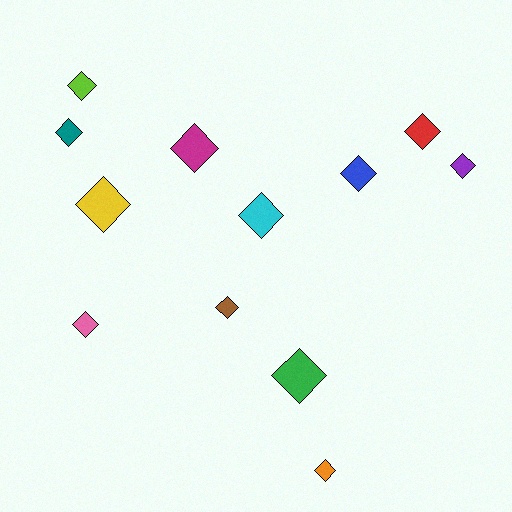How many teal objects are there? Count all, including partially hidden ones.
There is 1 teal object.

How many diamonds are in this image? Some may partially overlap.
There are 12 diamonds.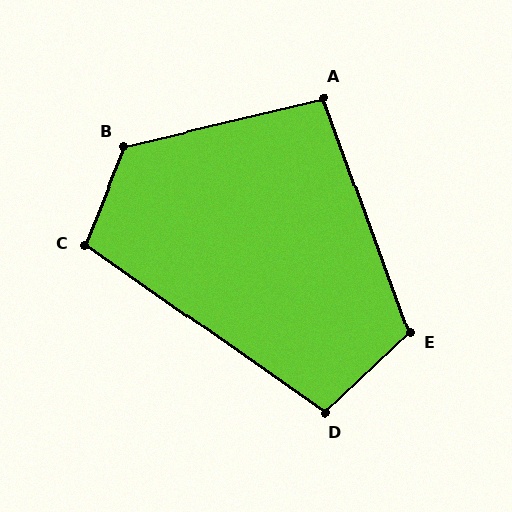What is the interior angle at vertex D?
Approximately 102 degrees (obtuse).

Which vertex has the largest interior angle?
B, at approximately 125 degrees.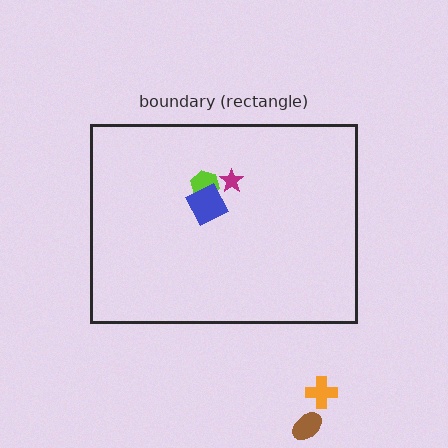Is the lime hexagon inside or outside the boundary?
Inside.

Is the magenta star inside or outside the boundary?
Inside.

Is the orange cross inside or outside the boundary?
Outside.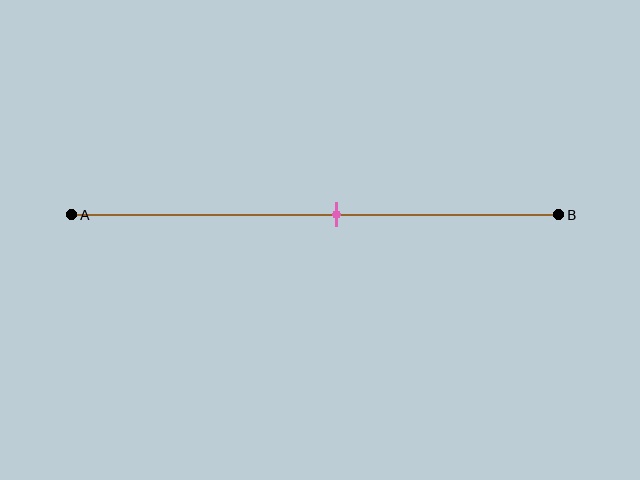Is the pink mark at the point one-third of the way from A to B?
No, the mark is at about 55% from A, not at the 33% one-third point.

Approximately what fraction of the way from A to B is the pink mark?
The pink mark is approximately 55% of the way from A to B.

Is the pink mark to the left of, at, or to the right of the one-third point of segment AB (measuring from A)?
The pink mark is to the right of the one-third point of segment AB.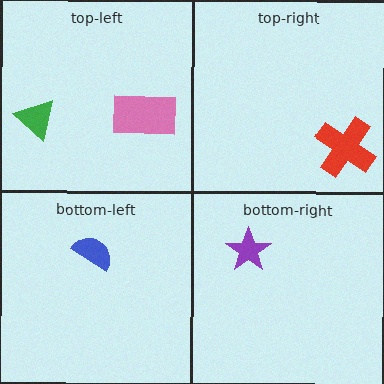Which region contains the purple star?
The bottom-right region.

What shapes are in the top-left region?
The green triangle, the pink rectangle.